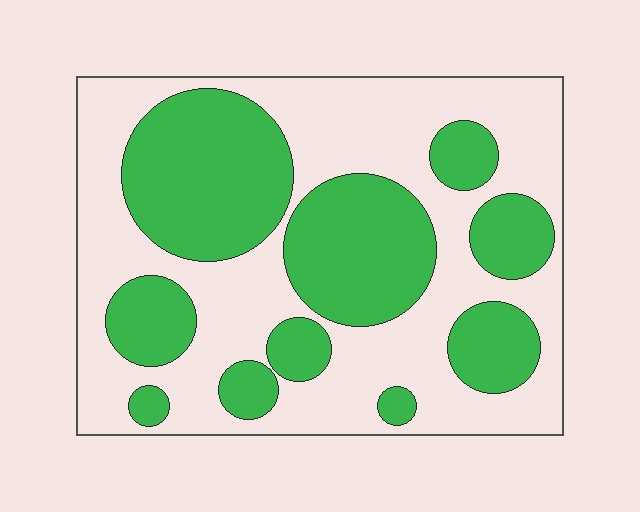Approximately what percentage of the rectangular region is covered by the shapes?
Approximately 40%.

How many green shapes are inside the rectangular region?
10.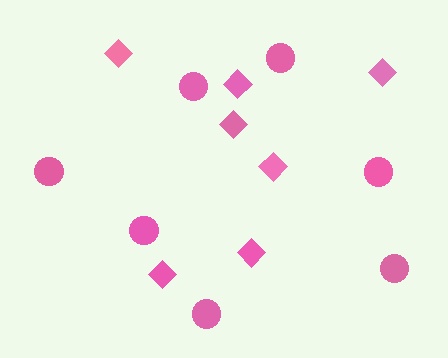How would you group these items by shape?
There are 2 groups: one group of circles (7) and one group of diamonds (7).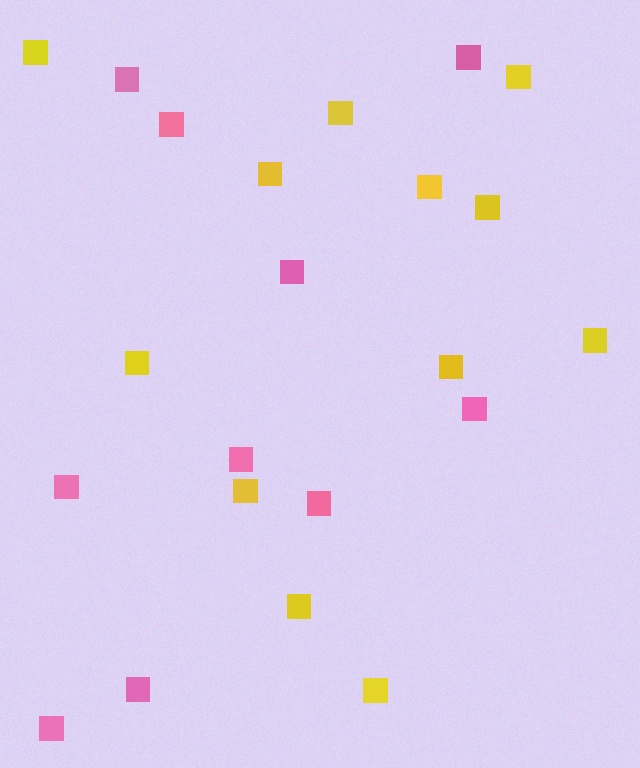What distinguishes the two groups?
There are 2 groups: one group of yellow squares (12) and one group of pink squares (10).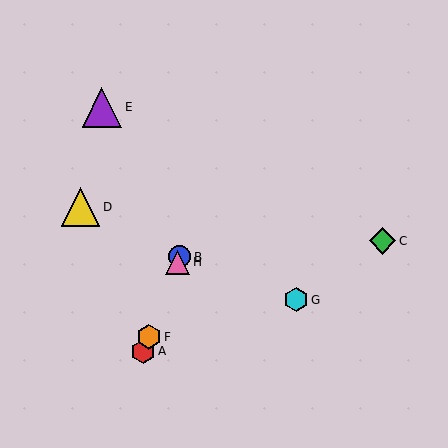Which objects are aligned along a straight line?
Objects A, B, F, H are aligned along a straight line.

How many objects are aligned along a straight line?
4 objects (A, B, F, H) are aligned along a straight line.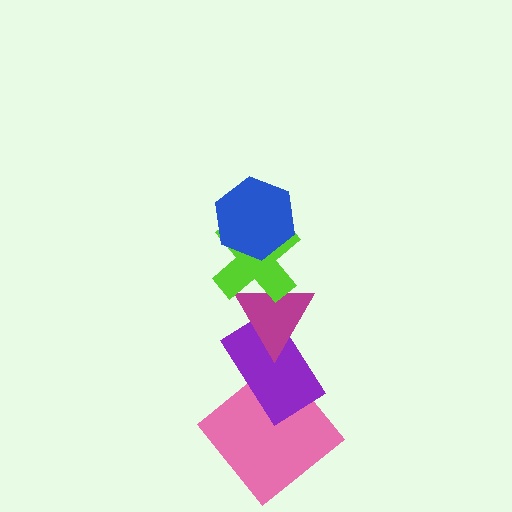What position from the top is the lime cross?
The lime cross is 2nd from the top.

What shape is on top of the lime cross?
The blue hexagon is on top of the lime cross.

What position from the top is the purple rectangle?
The purple rectangle is 4th from the top.